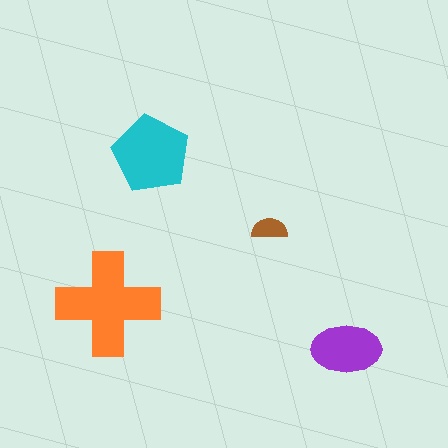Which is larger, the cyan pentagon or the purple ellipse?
The cyan pentagon.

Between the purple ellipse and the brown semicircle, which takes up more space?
The purple ellipse.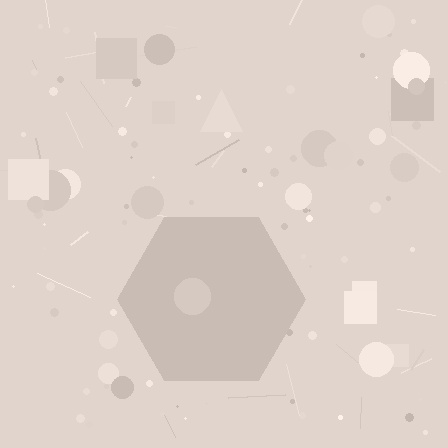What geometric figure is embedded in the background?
A hexagon is embedded in the background.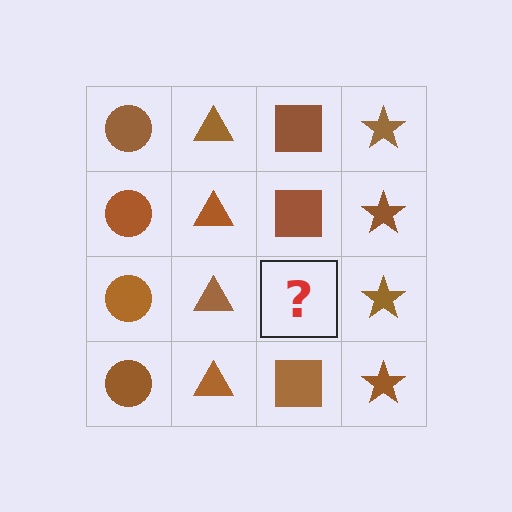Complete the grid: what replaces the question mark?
The question mark should be replaced with a brown square.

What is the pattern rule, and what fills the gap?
The rule is that each column has a consistent shape. The gap should be filled with a brown square.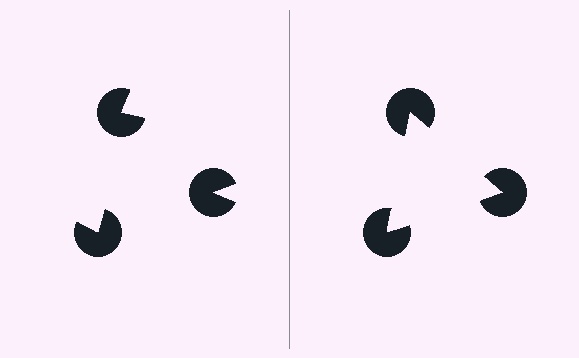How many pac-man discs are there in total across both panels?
6 — 3 on each side.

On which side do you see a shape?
An illusory triangle appears on the right side. On the left side the wedge cuts are rotated, so no coherent shape forms.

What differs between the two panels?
The pac-man discs are positioned identically on both sides; only the wedge orientations differ. On the right they align to a triangle; on the left they are misaligned.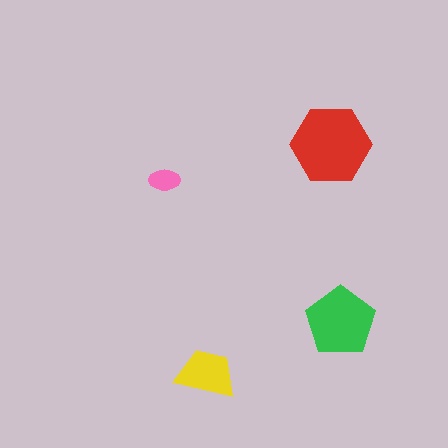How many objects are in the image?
There are 4 objects in the image.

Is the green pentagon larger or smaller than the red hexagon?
Smaller.